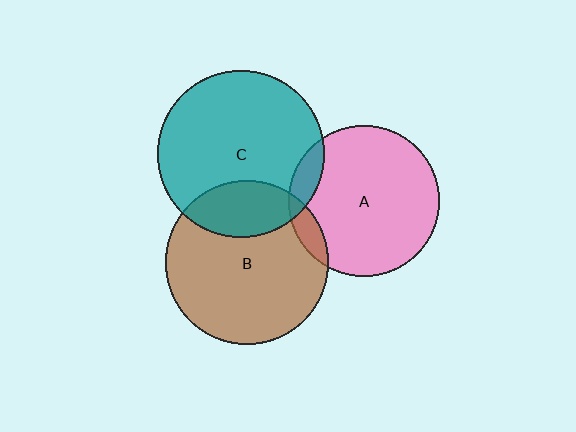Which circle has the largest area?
Circle C (teal).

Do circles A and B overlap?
Yes.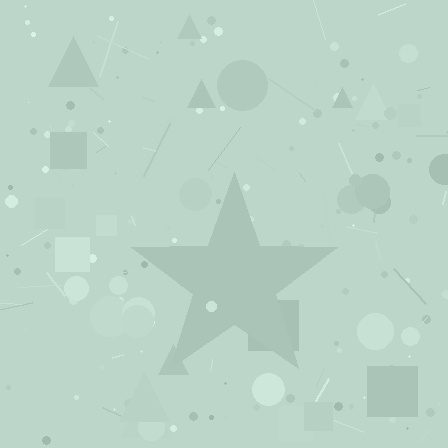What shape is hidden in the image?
A star is hidden in the image.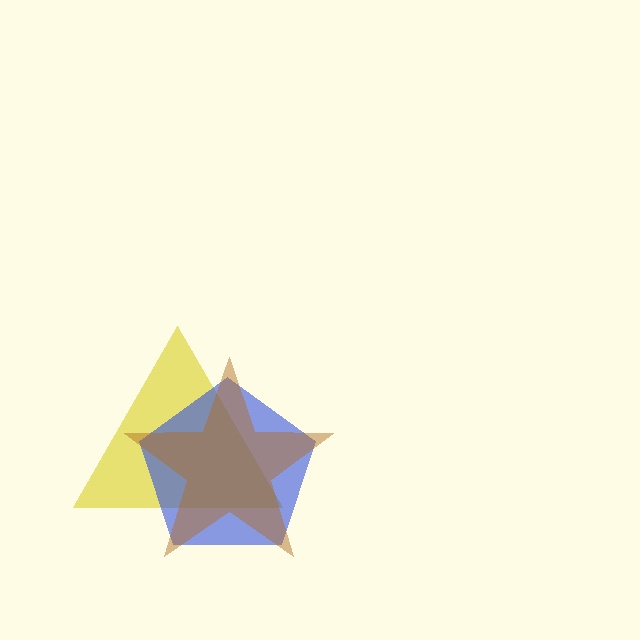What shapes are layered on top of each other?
The layered shapes are: a yellow triangle, a blue pentagon, a brown star.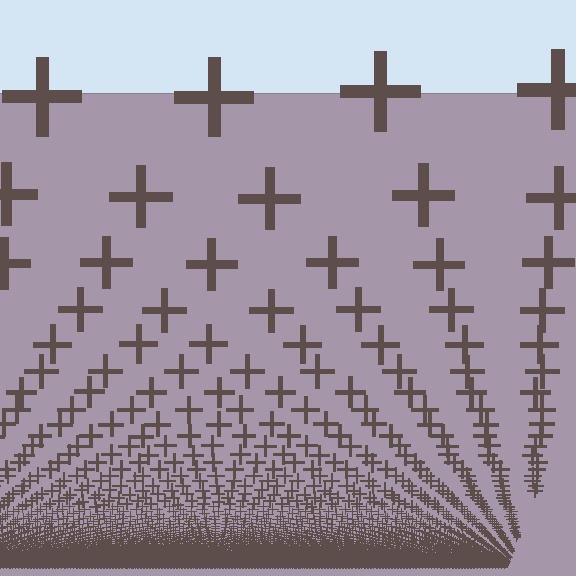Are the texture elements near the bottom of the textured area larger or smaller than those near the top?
Smaller. The gradient is inverted — elements near the bottom are smaller and denser.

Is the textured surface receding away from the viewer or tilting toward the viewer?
The surface appears to tilt toward the viewer. Texture elements get larger and sparser toward the top.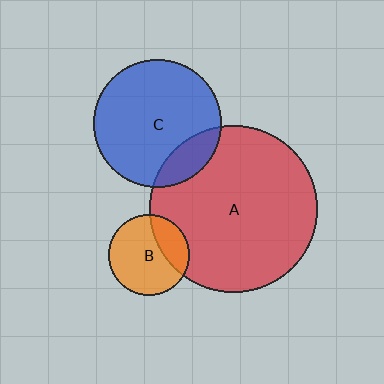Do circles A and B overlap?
Yes.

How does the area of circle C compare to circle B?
Approximately 2.5 times.